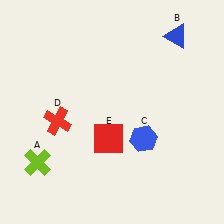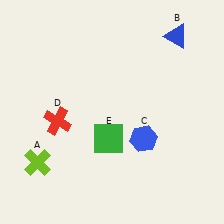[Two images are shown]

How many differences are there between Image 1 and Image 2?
There is 1 difference between the two images.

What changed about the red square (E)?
In Image 1, E is red. In Image 2, it changed to green.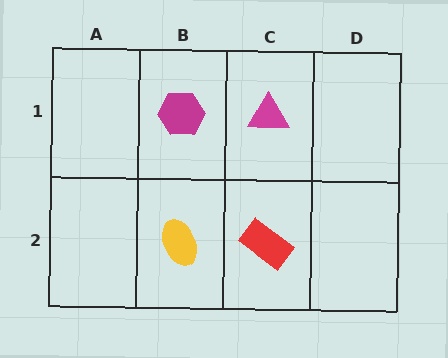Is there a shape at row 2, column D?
No, that cell is empty.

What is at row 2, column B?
A yellow ellipse.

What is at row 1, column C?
A magenta triangle.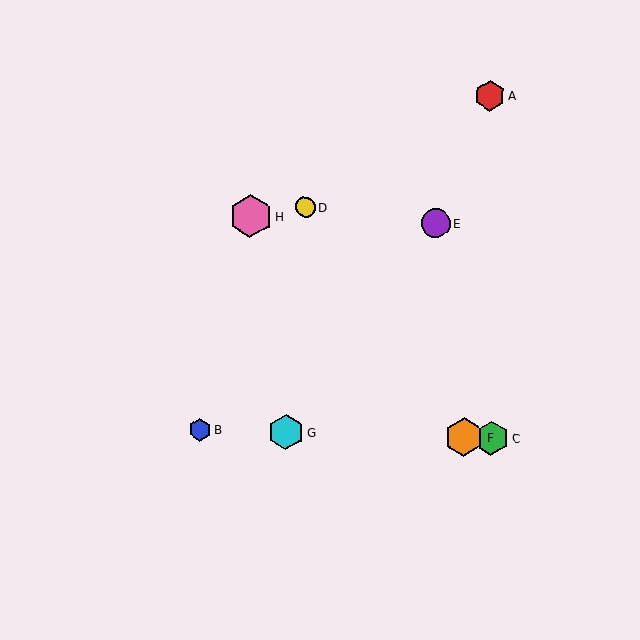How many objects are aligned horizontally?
4 objects (B, C, F, G) are aligned horizontally.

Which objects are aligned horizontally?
Objects B, C, F, G are aligned horizontally.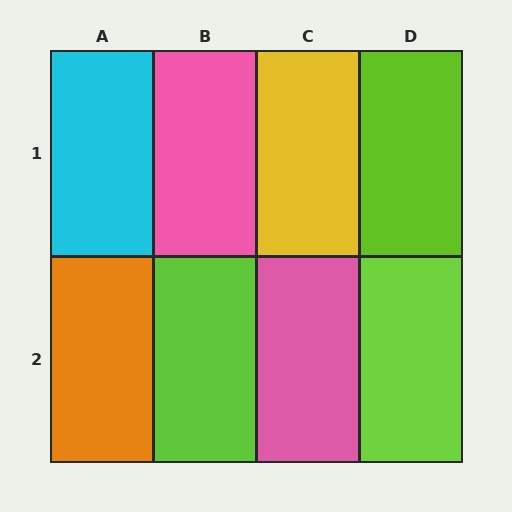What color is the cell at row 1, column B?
Pink.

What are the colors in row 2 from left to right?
Orange, lime, pink, lime.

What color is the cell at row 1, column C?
Yellow.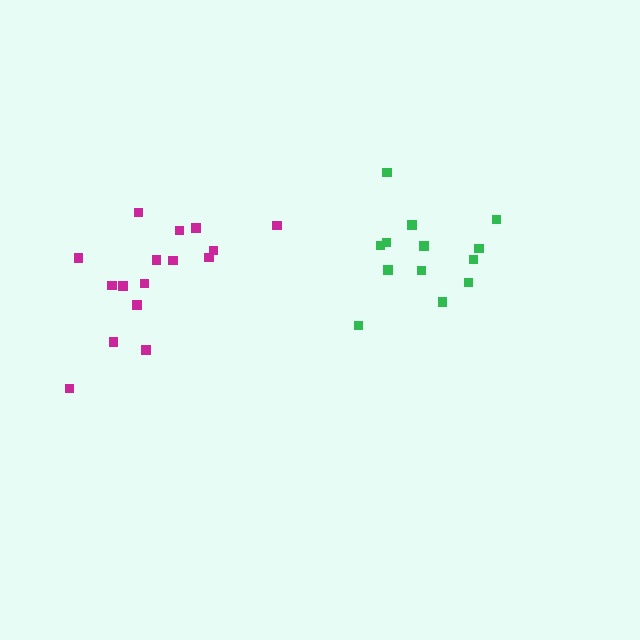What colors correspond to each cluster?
The clusters are colored: green, magenta.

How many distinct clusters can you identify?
There are 2 distinct clusters.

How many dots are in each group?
Group 1: 13 dots, Group 2: 16 dots (29 total).